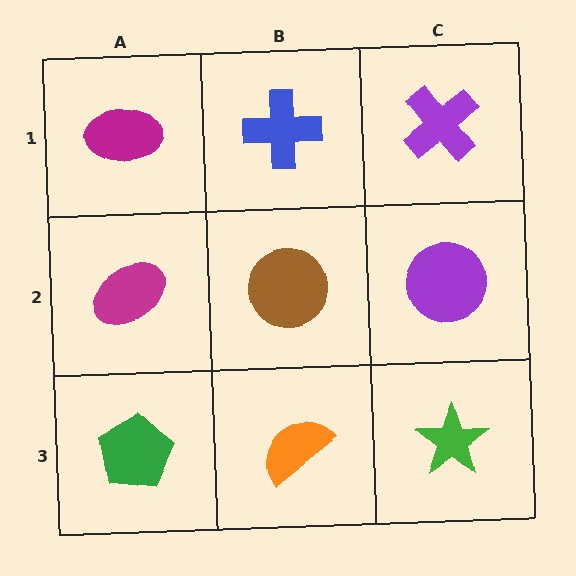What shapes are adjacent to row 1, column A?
A magenta ellipse (row 2, column A), a blue cross (row 1, column B).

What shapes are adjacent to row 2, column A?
A magenta ellipse (row 1, column A), a green pentagon (row 3, column A), a brown circle (row 2, column B).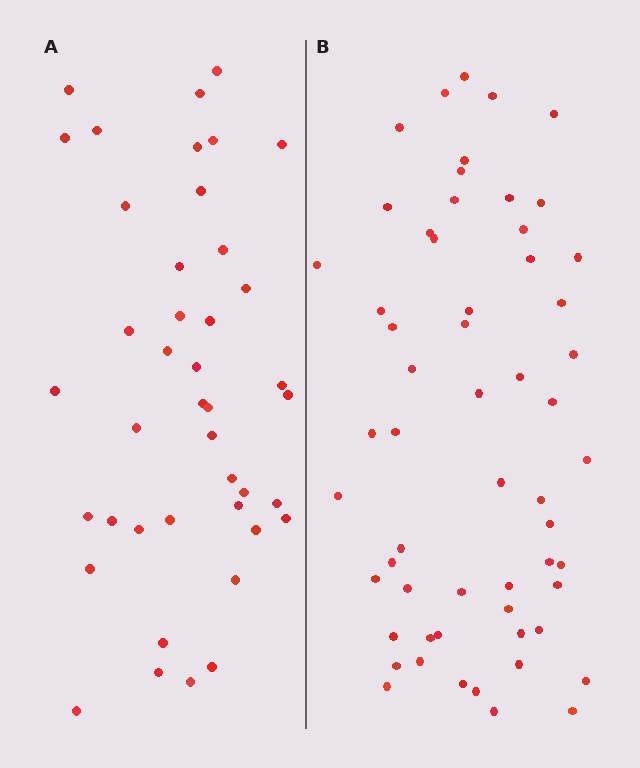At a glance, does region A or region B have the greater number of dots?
Region B (the right region) has more dots.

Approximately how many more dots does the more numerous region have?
Region B has approximately 15 more dots than region A.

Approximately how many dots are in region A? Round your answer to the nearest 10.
About 40 dots. (The exact count is 42, which rounds to 40.)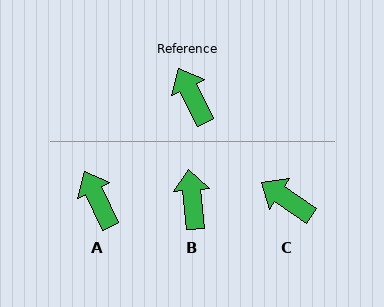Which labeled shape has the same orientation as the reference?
A.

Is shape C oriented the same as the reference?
No, it is off by about 30 degrees.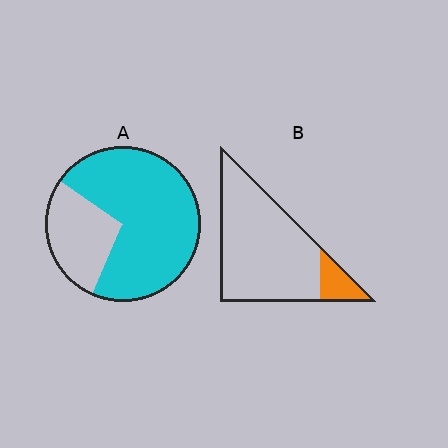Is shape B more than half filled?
No.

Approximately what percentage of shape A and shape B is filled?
A is approximately 70% and B is approximately 15%.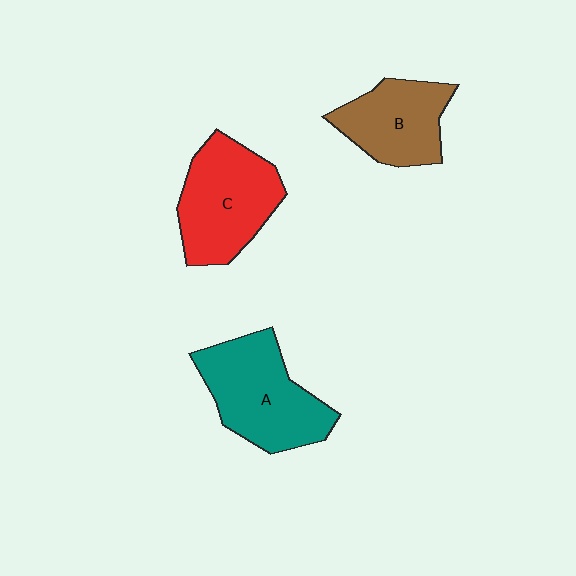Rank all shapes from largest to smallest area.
From largest to smallest: A (teal), C (red), B (brown).